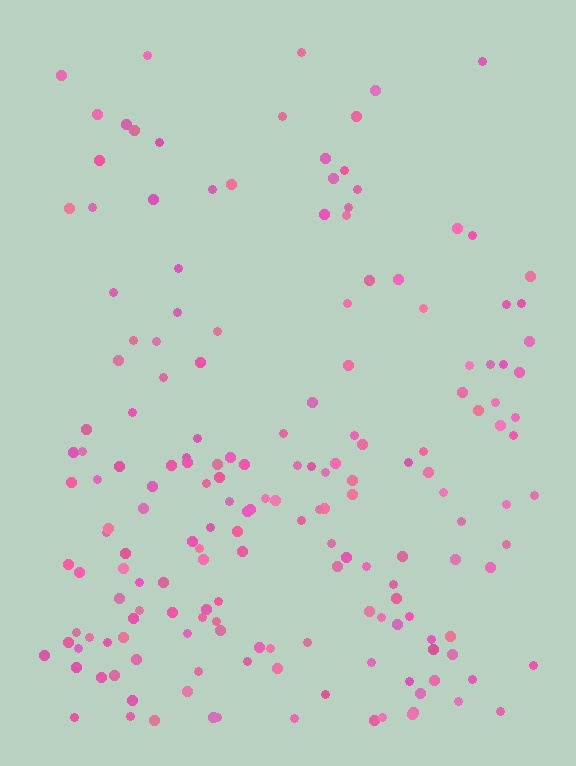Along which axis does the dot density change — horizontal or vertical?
Vertical.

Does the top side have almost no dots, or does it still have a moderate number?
Still a moderate number, just noticeably fewer than the bottom.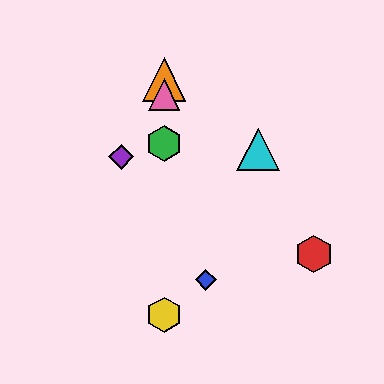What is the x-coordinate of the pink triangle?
The pink triangle is at x≈164.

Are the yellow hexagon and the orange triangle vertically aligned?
Yes, both are at x≈164.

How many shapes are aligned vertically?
4 shapes (the green hexagon, the yellow hexagon, the orange triangle, the pink triangle) are aligned vertically.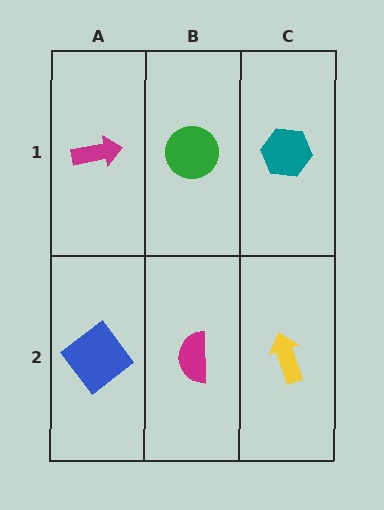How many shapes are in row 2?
3 shapes.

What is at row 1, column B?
A green circle.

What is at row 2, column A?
A blue diamond.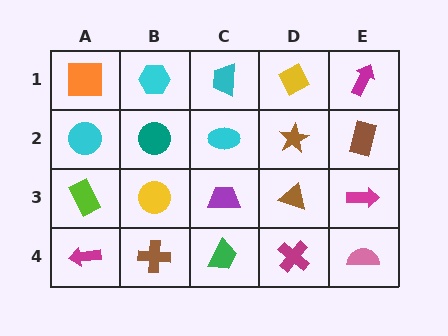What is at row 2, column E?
A brown rectangle.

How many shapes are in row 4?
5 shapes.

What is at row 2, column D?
A brown star.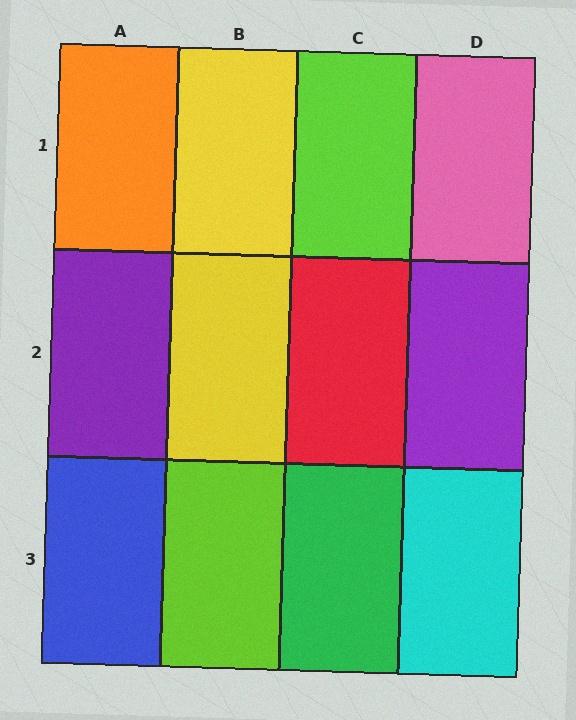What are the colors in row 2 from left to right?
Purple, yellow, red, purple.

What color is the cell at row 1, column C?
Lime.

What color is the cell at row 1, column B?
Yellow.